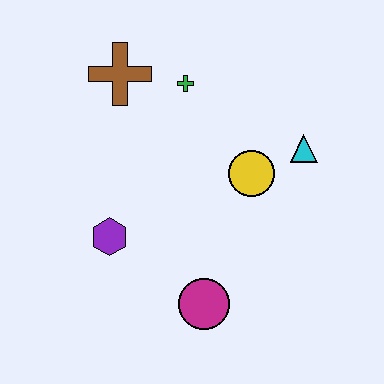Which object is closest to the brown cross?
The green cross is closest to the brown cross.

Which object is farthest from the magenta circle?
The brown cross is farthest from the magenta circle.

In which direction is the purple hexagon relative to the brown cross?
The purple hexagon is below the brown cross.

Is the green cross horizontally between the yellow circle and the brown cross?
Yes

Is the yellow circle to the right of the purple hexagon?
Yes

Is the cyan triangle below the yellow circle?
No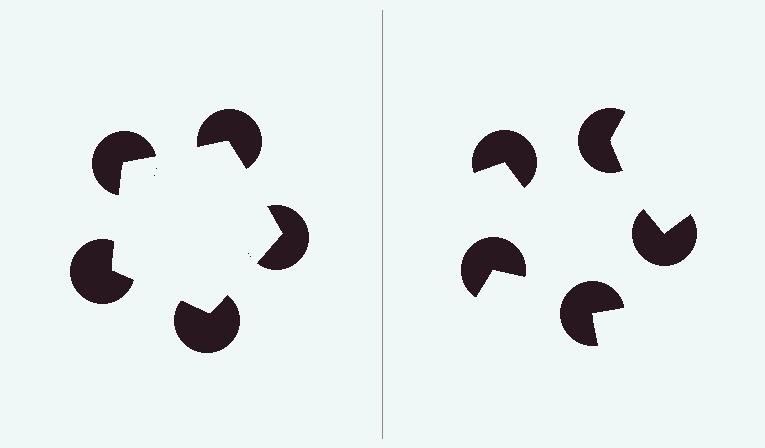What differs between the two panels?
The pac-man discs are positioned identically on both sides; only the wedge orientations differ. On the left they align to a pentagon; on the right they are misaligned.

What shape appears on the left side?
An illusory pentagon.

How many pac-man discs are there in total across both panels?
10 — 5 on each side.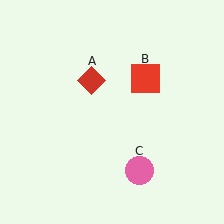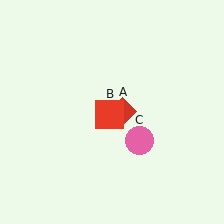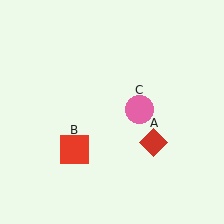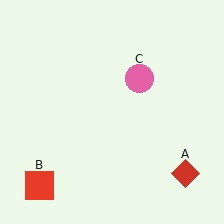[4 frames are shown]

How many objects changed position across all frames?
3 objects changed position: red diamond (object A), red square (object B), pink circle (object C).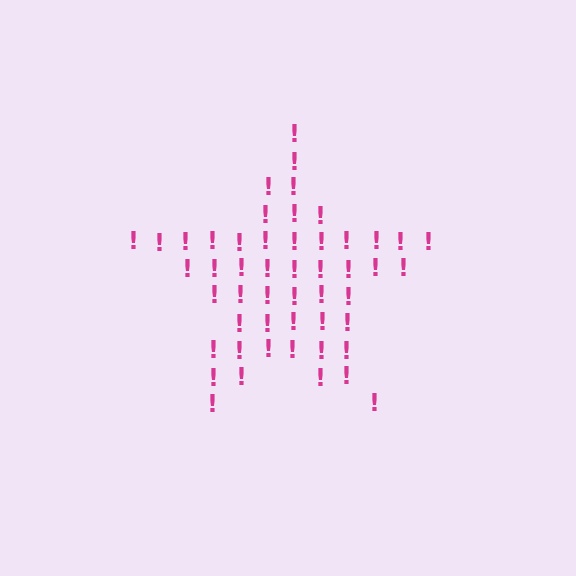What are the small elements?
The small elements are exclamation marks.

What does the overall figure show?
The overall figure shows a star.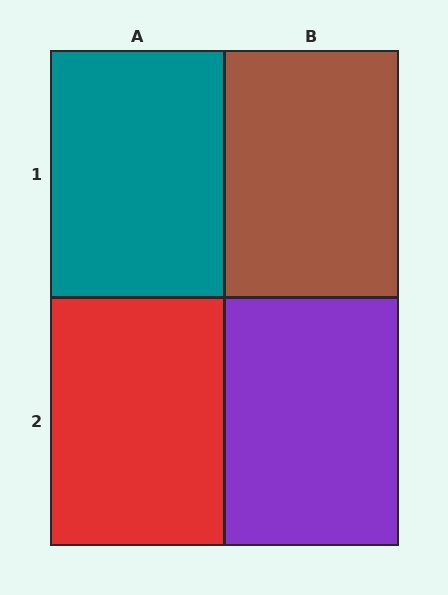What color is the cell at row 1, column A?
Teal.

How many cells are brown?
1 cell is brown.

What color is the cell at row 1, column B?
Brown.